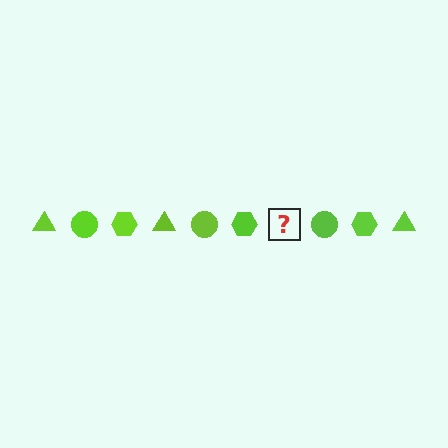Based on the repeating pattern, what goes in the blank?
The blank should be a lime triangle.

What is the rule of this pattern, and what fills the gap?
The rule is that the pattern cycles through triangle, circle, hexagon shapes in lime. The gap should be filled with a lime triangle.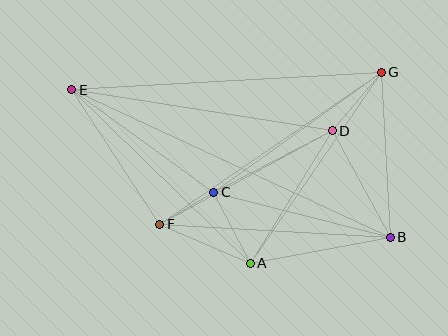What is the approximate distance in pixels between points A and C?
The distance between A and C is approximately 80 pixels.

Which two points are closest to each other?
Points C and F are closest to each other.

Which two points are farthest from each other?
Points B and E are farthest from each other.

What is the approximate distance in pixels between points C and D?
The distance between C and D is approximately 134 pixels.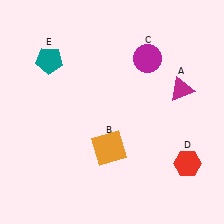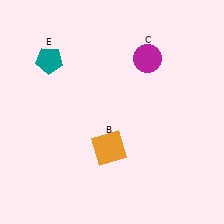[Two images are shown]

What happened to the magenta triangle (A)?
The magenta triangle (A) was removed in Image 2. It was in the top-right area of Image 1.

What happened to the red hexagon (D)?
The red hexagon (D) was removed in Image 2. It was in the bottom-right area of Image 1.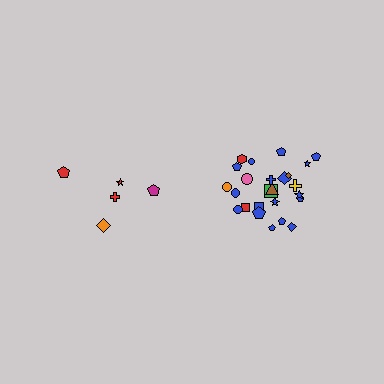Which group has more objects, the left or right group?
The right group.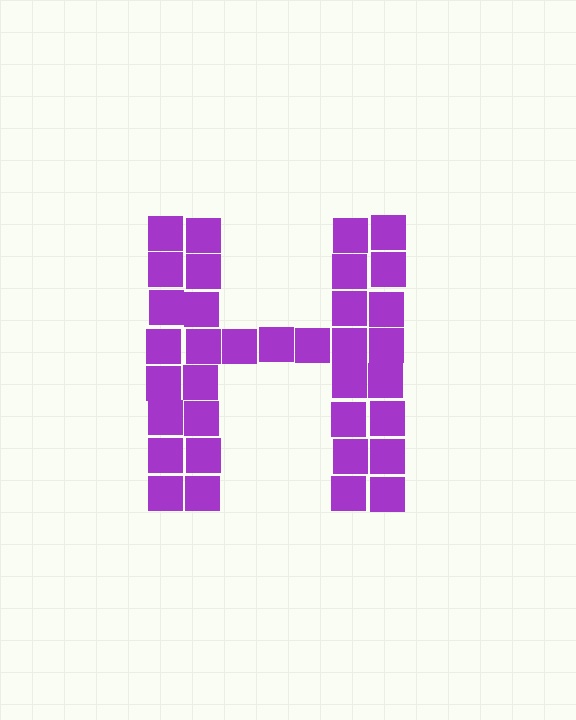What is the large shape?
The large shape is the letter H.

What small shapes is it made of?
It is made of small squares.